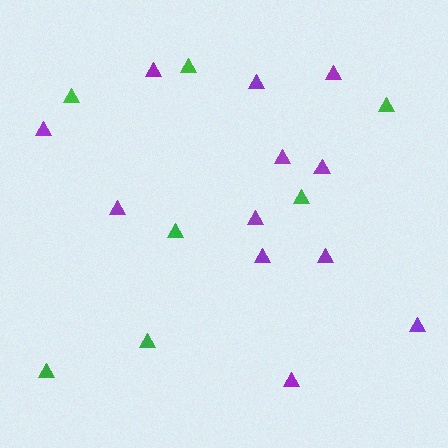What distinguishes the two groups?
There are 2 groups: one group of purple triangles (12) and one group of green triangles (7).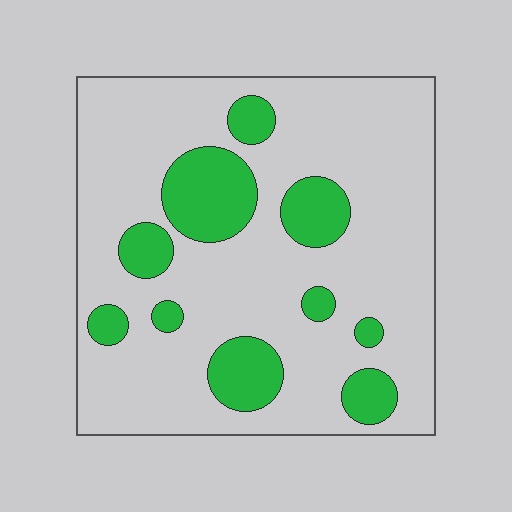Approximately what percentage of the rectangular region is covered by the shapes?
Approximately 20%.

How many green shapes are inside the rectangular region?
10.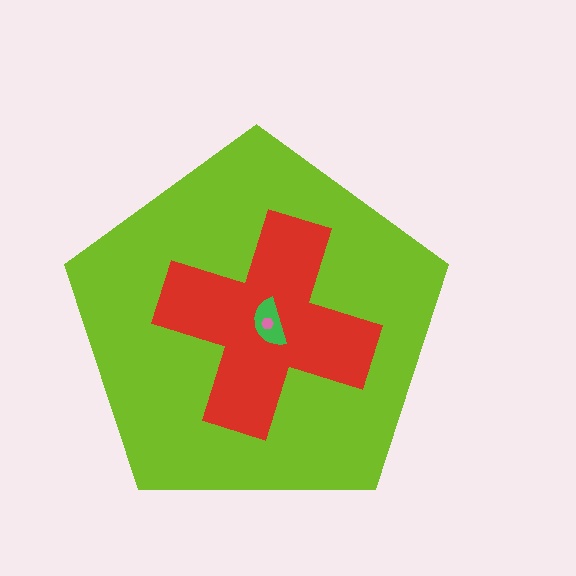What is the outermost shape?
The lime pentagon.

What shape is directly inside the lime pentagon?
The red cross.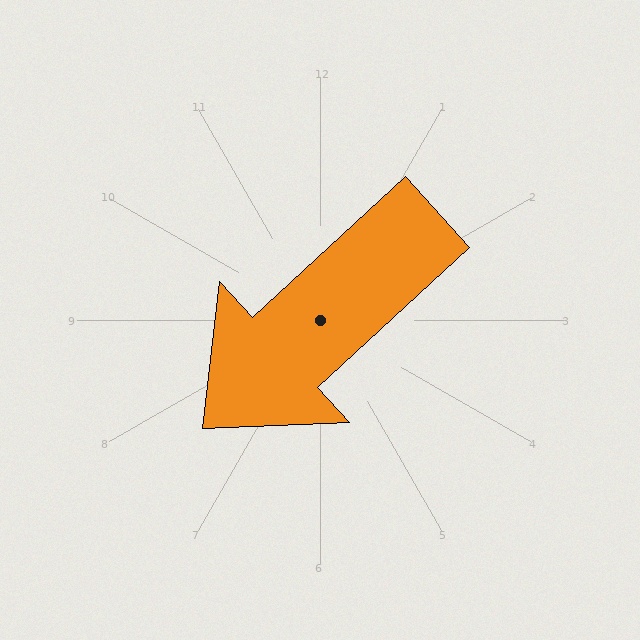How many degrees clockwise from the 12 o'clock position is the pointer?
Approximately 227 degrees.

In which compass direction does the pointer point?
Southwest.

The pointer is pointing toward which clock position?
Roughly 8 o'clock.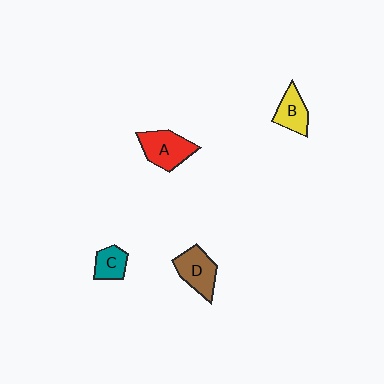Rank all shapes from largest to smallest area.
From largest to smallest: A (red), D (brown), B (yellow), C (teal).